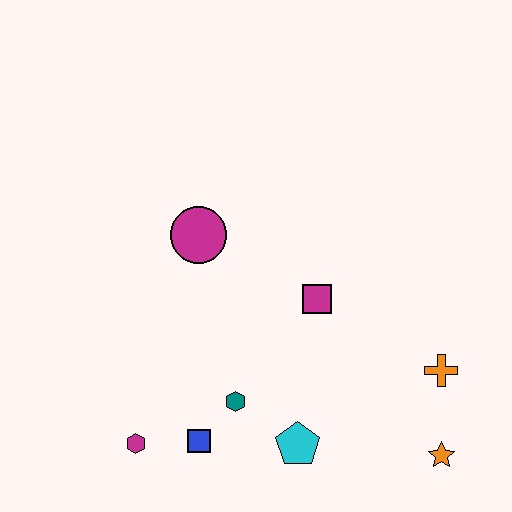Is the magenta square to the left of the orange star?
Yes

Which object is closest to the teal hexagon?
The blue square is closest to the teal hexagon.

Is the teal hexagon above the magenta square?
No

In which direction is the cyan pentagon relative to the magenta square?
The cyan pentagon is below the magenta square.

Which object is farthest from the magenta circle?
The orange star is farthest from the magenta circle.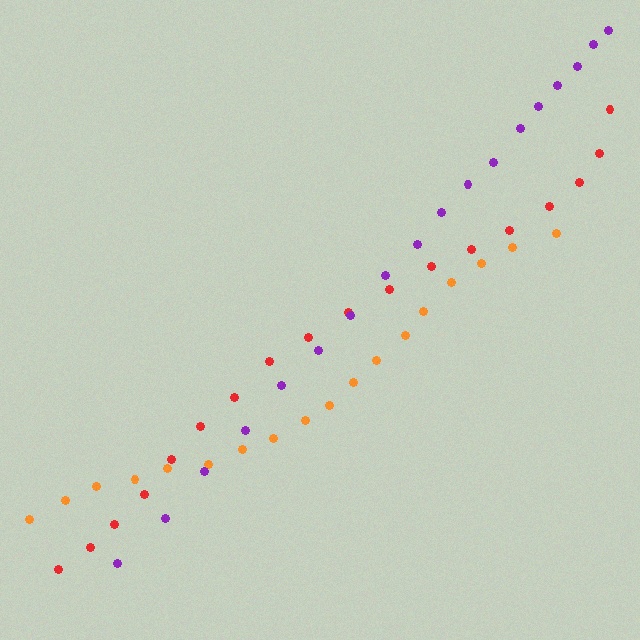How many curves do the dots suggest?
There are 3 distinct paths.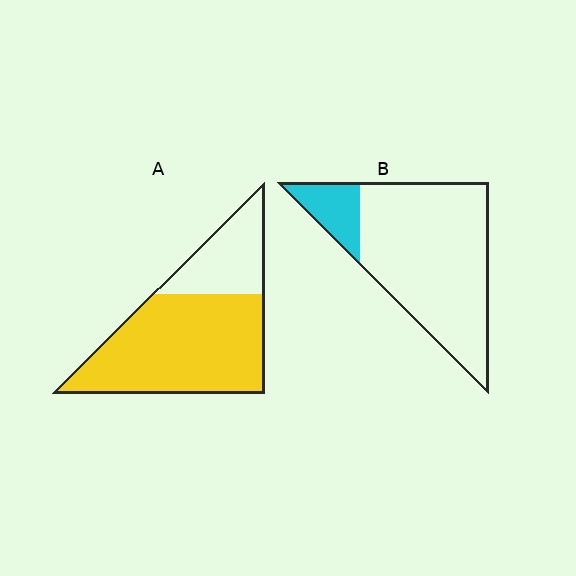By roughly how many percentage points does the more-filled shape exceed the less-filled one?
By roughly 55 percentage points (A over B).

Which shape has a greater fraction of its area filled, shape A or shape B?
Shape A.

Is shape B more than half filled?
No.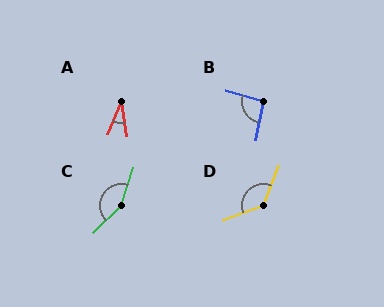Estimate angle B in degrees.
Approximately 95 degrees.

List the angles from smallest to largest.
A (32°), B (95°), D (133°), C (153°).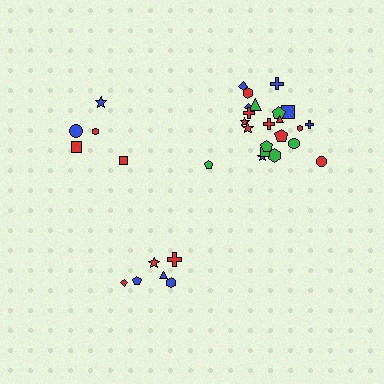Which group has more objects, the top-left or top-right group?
The top-right group.